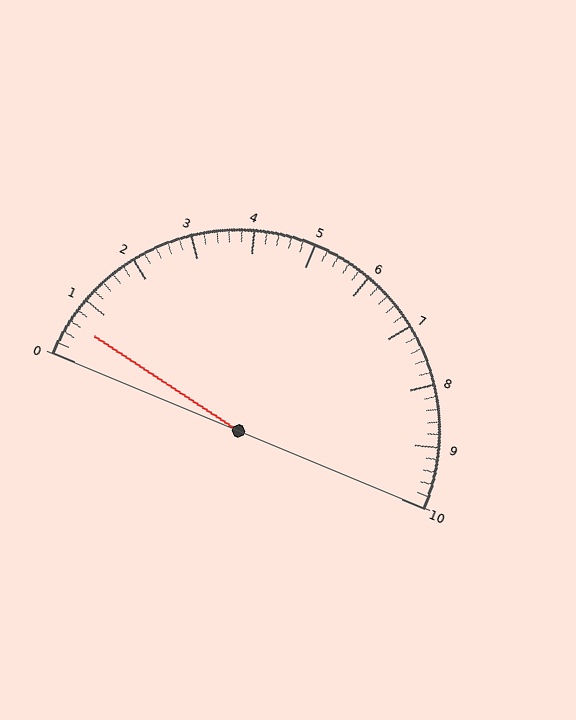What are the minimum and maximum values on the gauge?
The gauge ranges from 0 to 10.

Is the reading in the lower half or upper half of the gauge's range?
The reading is in the lower half of the range (0 to 10).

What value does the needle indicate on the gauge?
The needle indicates approximately 0.6.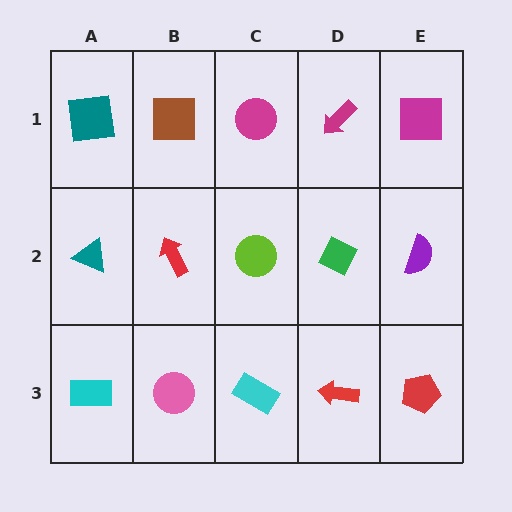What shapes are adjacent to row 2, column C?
A magenta circle (row 1, column C), a cyan rectangle (row 3, column C), a red arrow (row 2, column B), a green diamond (row 2, column D).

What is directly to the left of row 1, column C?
A brown square.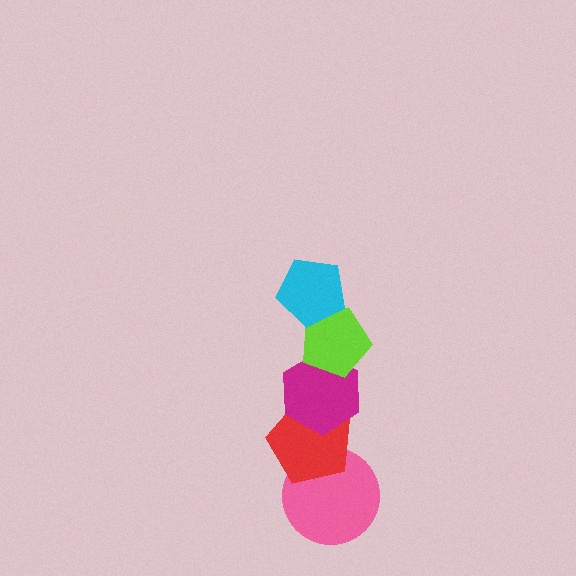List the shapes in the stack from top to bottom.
From top to bottom: the cyan pentagon, the lime pentagon, the magenta hexagon, the red pentagon, the pink circle.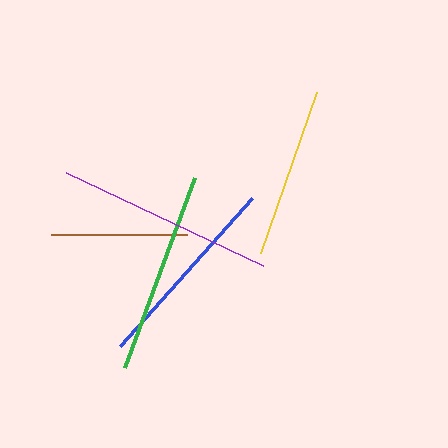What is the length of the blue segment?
The blue segment is approximately 198 pixels long.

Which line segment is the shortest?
The brown line is the shortest at approximately 136 pixels.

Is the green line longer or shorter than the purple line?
The purple line is longer than the green line.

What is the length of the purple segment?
The purple segment is approximately 217 pixels long.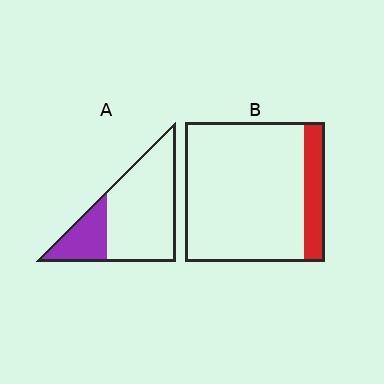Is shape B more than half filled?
No.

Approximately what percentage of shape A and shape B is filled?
A is approximately 25% and B is approximately 15%.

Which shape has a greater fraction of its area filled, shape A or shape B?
Shape A.